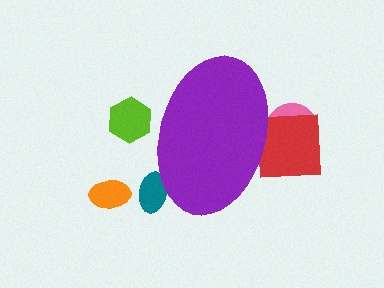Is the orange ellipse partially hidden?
No, the orange ellipse is fully visible.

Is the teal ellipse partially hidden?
Yes, the teal ellipse is partially hidden behind the purple ellipse.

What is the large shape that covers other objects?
A purple ellipse.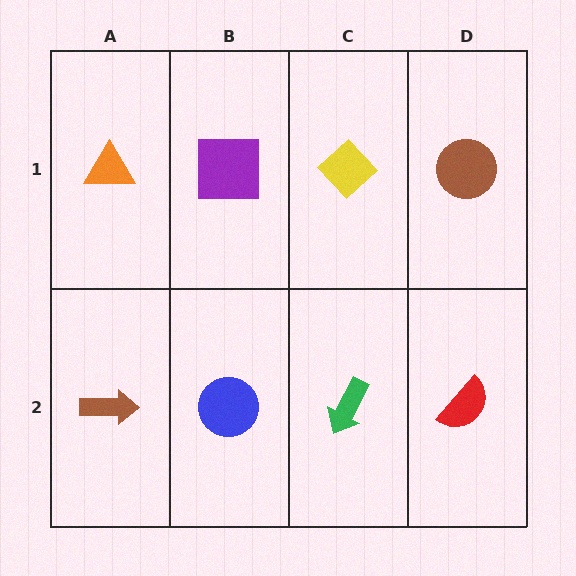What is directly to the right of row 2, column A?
A blue circle.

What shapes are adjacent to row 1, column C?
A green arrow (row 2, column C), a purple square (row 1, column B), a brown circle (row 1, column D).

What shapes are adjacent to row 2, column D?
A brown circle (row 1, column D), a green arrow (row 2, column C).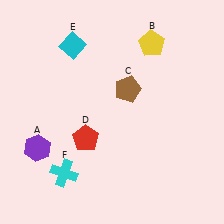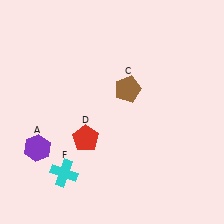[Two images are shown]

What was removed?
The cyan diamond (E), the yellow pentagon (B) were removed in Image 2.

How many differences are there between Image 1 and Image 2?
There are 2 differences between the two images.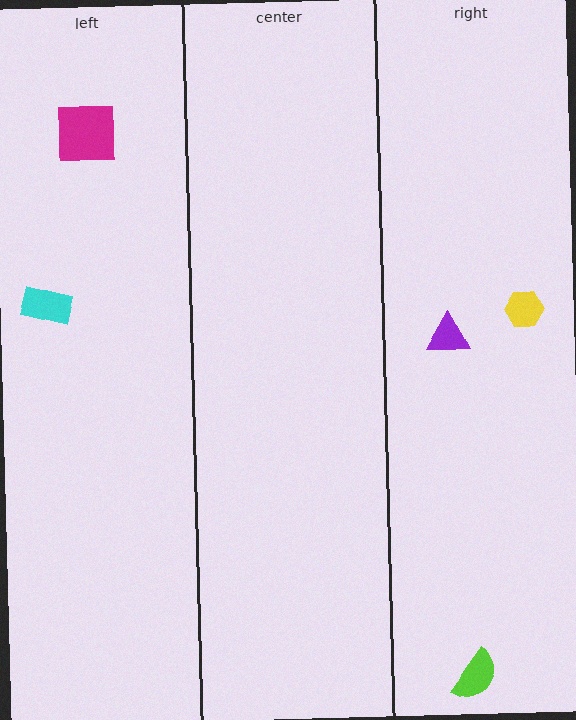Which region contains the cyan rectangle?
The left region.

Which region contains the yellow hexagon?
The right region.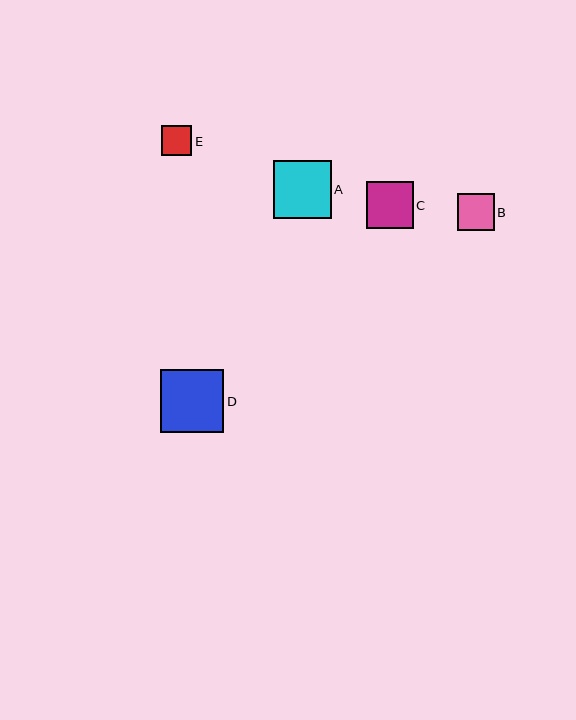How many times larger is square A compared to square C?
Square A is approximately 1.2 times the size of square C.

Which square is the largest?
Square D is the largest with a size of approximately 64 pixels.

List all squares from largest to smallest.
From largest to smallest: D, A, C, B, E.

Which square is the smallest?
Square E is the smallest with a size of approximately 30 pixels.